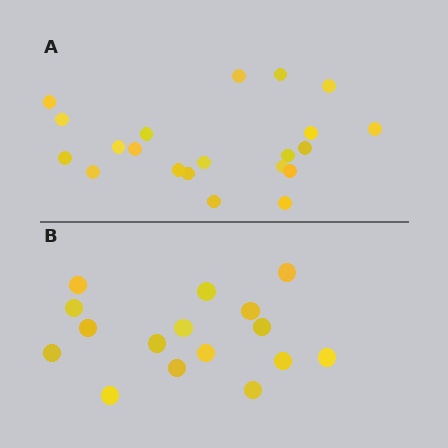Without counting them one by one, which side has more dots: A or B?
Region A (the top region) has more dots.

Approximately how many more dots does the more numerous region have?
Region A has about 5 more dots than region B.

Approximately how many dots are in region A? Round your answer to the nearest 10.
About 20 dots. (The exact count is 21, which rounds to 20.)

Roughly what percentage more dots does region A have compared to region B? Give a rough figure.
About 30% more.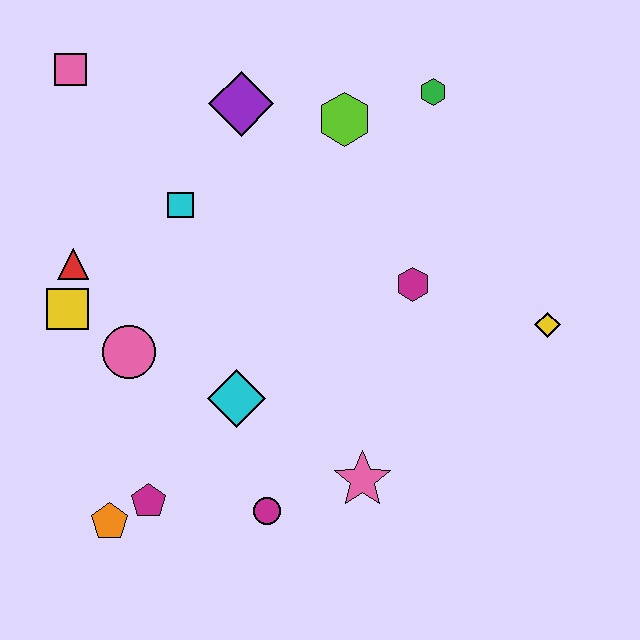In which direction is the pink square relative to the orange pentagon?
The pink square is above the orange pentagon.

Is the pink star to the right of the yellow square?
Yes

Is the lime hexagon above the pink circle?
Yes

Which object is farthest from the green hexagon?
The orange pentagon is farthest from the green hexagon.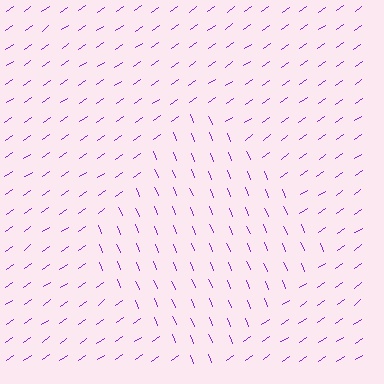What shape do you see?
I see a diamond.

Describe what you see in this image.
The image is filled with small purple line segments. A diamond region in the image has lines oriented differently from the surrounding lines, creating a visible texture boundary.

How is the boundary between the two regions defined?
The boundary is defined purely by a change in line orientation (approximately 78 degrees difference). All lines are the same color and thickness.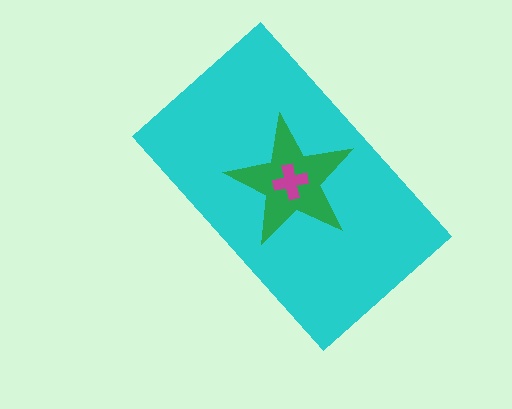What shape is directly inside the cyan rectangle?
The green star.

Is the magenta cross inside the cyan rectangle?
Yes.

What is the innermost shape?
The magenta cross.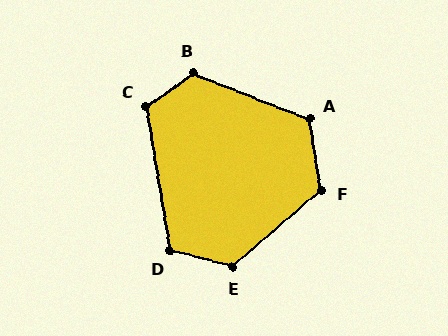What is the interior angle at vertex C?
Approximately 116 degrees (obtuse).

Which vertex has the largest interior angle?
E, at approximately 125 degrees.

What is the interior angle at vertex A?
Approximately 120 degrees (obtuse).